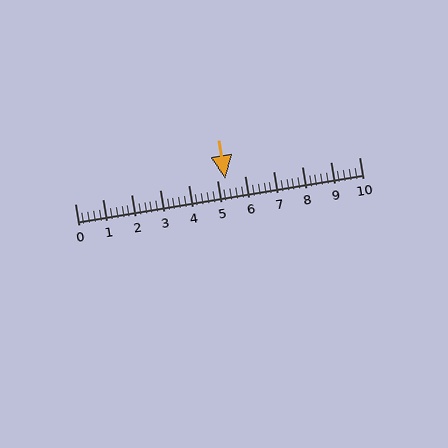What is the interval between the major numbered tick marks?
The major tick marks are spaced 1 units apart.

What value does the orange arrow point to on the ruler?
The orange arrow points to approximately 5.3.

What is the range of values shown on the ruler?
The ruler shows values from 0 to 10.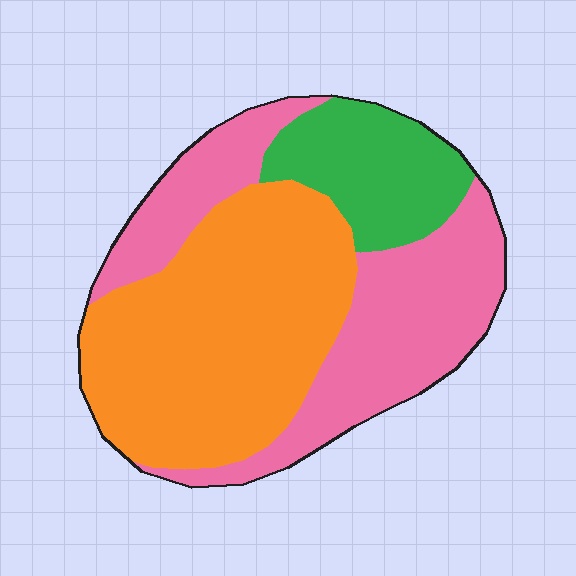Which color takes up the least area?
Green, at roughly 15%.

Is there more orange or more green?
Orange.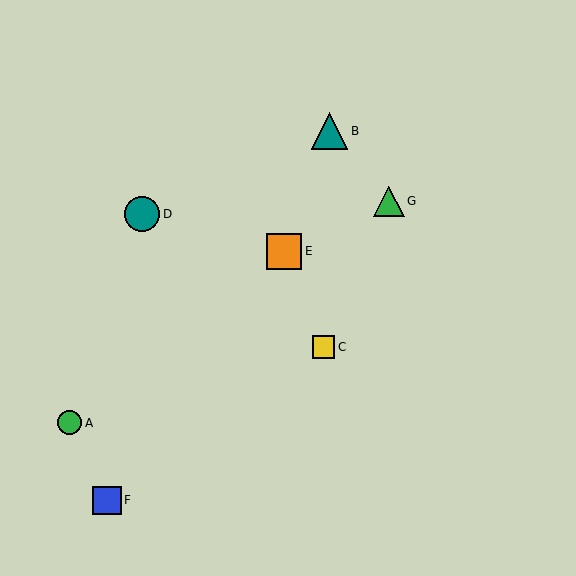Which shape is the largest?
The teal triangle (labeled B) is the largest.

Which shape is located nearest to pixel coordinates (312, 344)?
The yellow square (labeled C) at (324, 347) is nearest to that location.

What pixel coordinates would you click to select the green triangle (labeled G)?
Click at (389, 201) to select the green triangle G.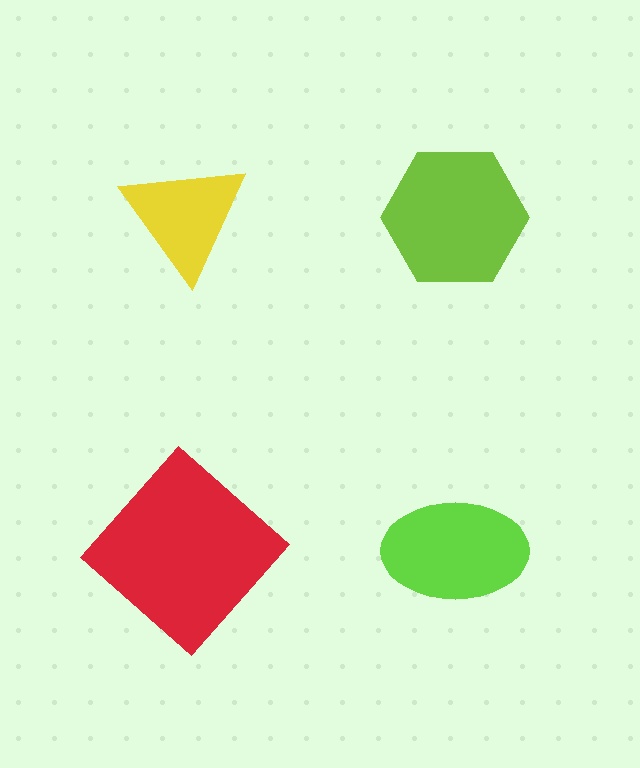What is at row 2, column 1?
A red diamond.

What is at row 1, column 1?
A yellow triangle.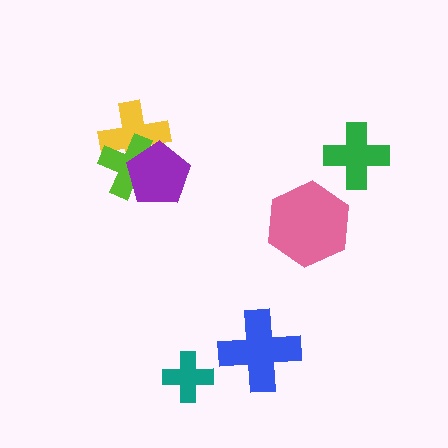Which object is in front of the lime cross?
The purple pentagon is in front of the lime cross.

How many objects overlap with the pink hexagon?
0 objects overlap with the pink hexagon.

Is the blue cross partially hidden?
No, no other shape covers it.